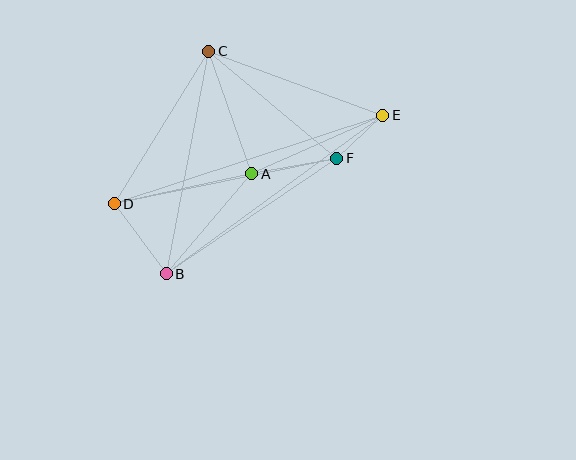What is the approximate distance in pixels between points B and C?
The distance between B and C is approximately 226 pixels.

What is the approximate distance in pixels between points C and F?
The distance between C and F is approximately 166 pixels.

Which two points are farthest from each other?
Points D and E are farthest from each other.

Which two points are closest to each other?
Points E and F are closest to each other.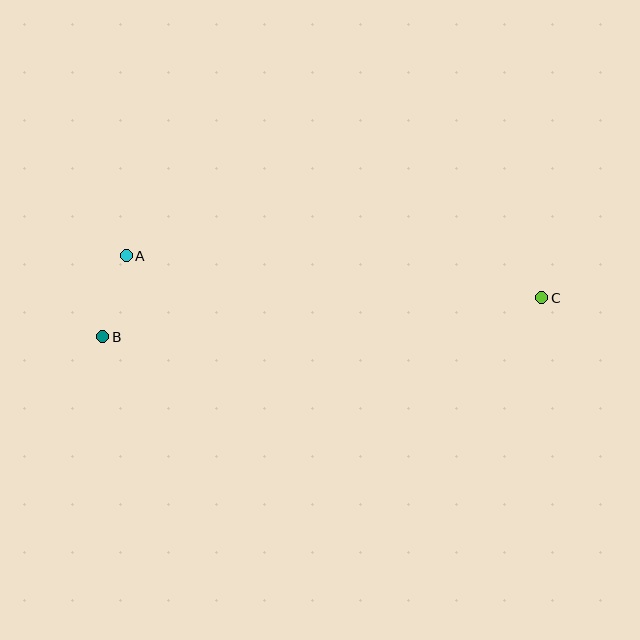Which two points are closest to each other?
Points A and B are closest to each other.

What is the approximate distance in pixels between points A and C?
The distance between A and C is approximately 418 pixels.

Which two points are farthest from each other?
Points B and C are farthest from each other.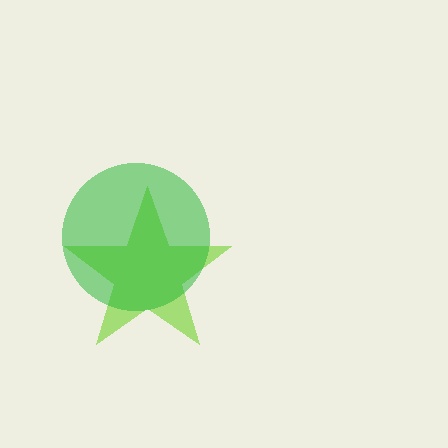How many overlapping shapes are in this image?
There are 2 overlapping shapes in the image.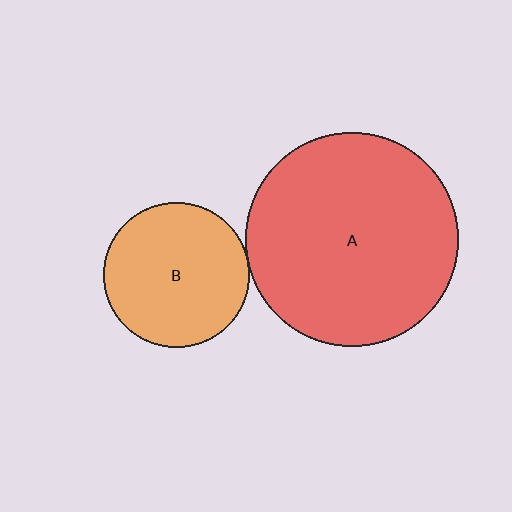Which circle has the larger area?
Circle A (red).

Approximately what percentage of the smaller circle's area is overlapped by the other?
Approximately 5%.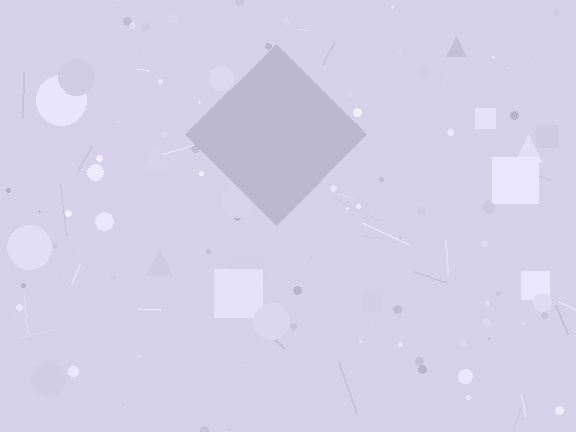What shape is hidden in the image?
A diamond is hidden in the image.